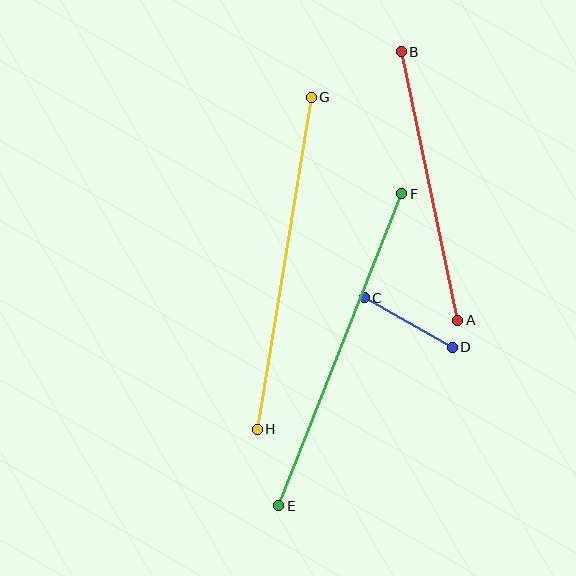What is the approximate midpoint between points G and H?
The midpoint is at approximately (284, 263) pixels.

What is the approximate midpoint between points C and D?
The midpoint is at approximately (408, 323) pixels.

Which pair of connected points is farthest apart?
Points G and H are farthest apart.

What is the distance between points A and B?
The distance is approximately 274 pixels.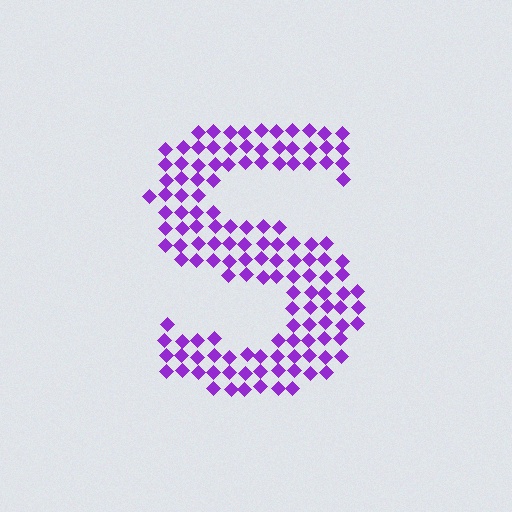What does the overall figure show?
The overall figure shows the letter S.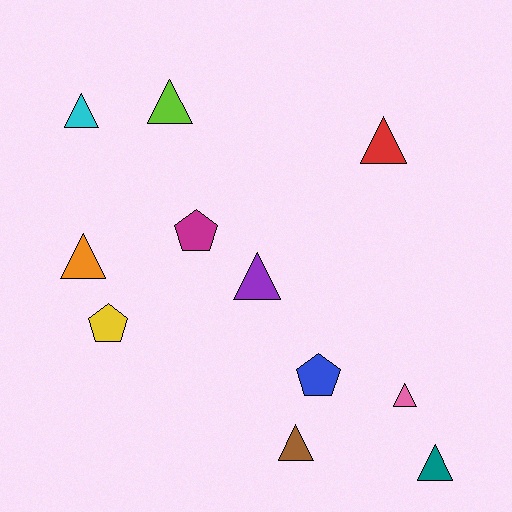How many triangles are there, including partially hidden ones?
There are 8 triangles.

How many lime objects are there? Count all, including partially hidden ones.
There is 1 lime object.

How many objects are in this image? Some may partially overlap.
There are 11 objects.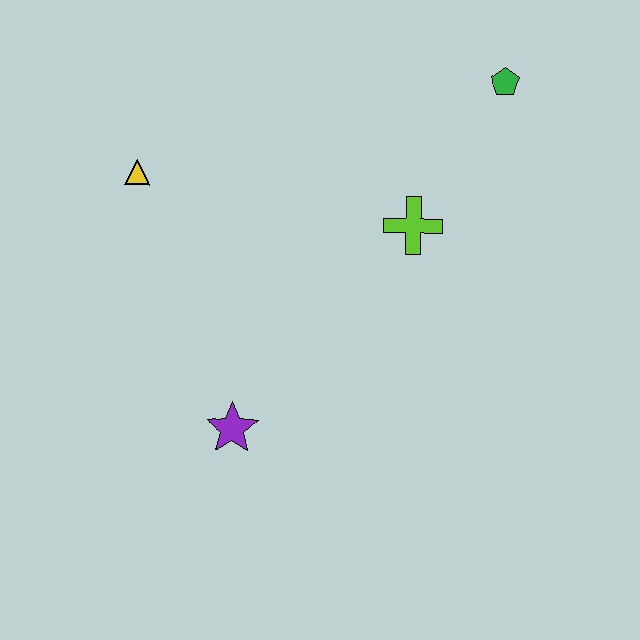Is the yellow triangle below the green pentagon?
Yes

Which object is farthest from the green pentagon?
The purple star is farthest from the green pentagon.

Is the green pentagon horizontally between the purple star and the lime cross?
No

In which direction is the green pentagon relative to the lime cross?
The green pentagon is above the lime cross.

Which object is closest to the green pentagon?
The lime cross is closest to the green pentagon.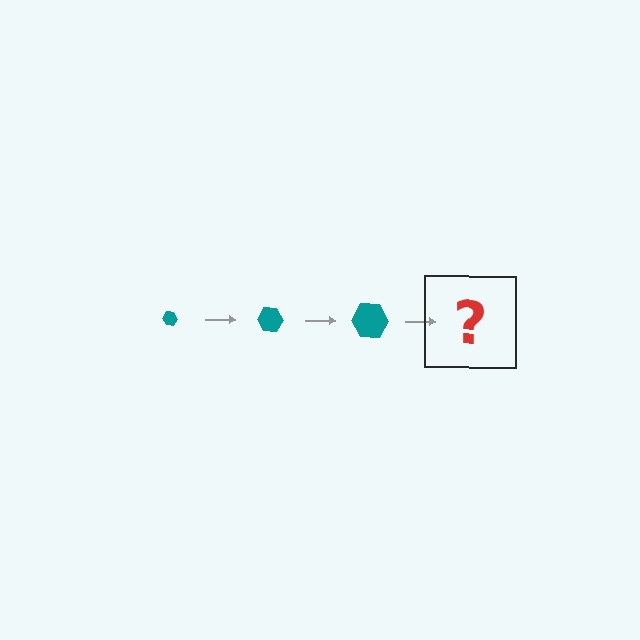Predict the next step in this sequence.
The next step is a teal hexagon, larger than the previous one.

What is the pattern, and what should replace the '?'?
The pattern is that the hexagon gets progressively larger each step. The '?' should be a teal hexagon, larger than the previous one.